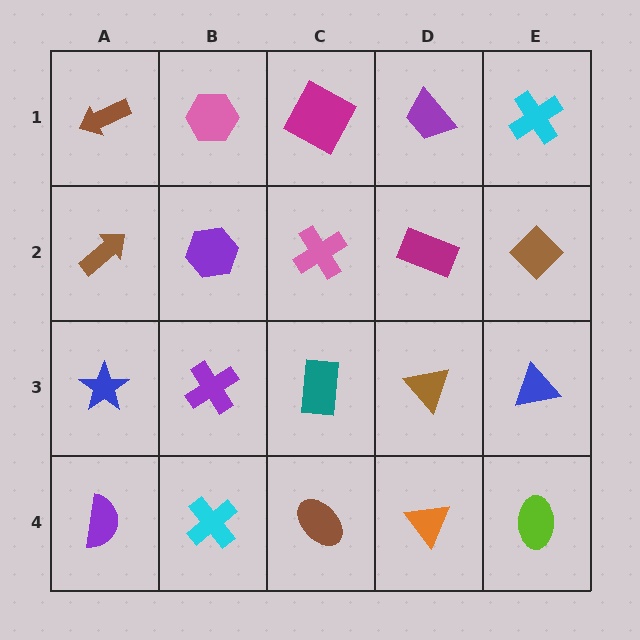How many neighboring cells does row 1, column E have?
2.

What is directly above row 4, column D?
A brown triangle.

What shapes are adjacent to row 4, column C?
A teal rectangle (row 3, column C), a cyan cross (row 4, column B), an orange triangle (row 4, column D).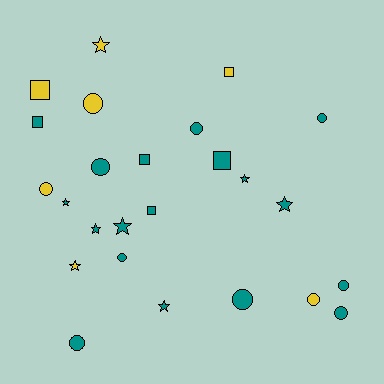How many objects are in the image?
There are 25 objects.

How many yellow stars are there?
There are 2 yellow stars.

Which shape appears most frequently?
Circle, with 11 objects.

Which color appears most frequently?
Teal, with 18 objects.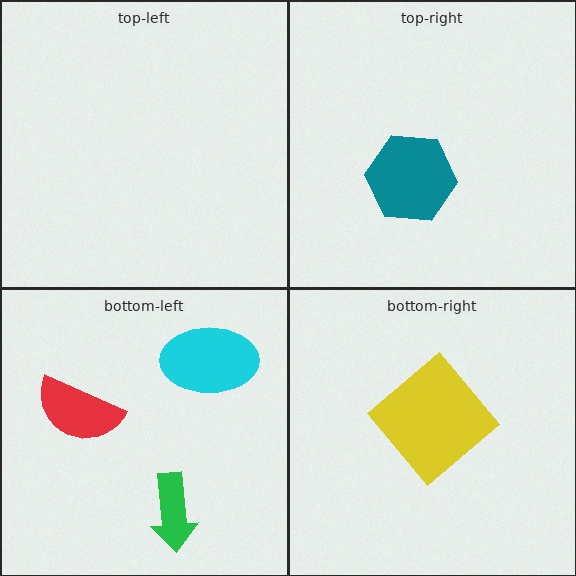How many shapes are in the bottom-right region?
1.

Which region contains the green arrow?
The bottom-left region.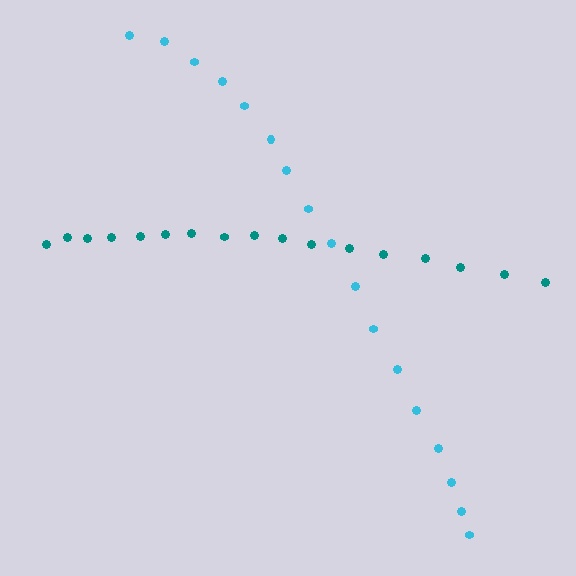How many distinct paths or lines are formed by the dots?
There are 2 distinct paths.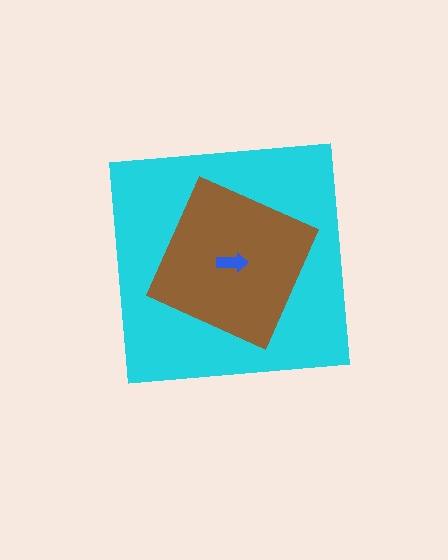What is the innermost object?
The blue arrow.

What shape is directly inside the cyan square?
The brown square.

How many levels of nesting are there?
3.